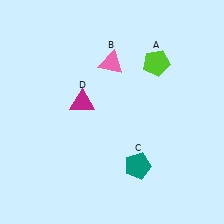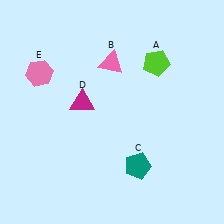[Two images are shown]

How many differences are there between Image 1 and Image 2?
There is 1 difference between the two images.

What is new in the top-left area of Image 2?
A pink hexagon (E) was added in the top-left area of Image 2.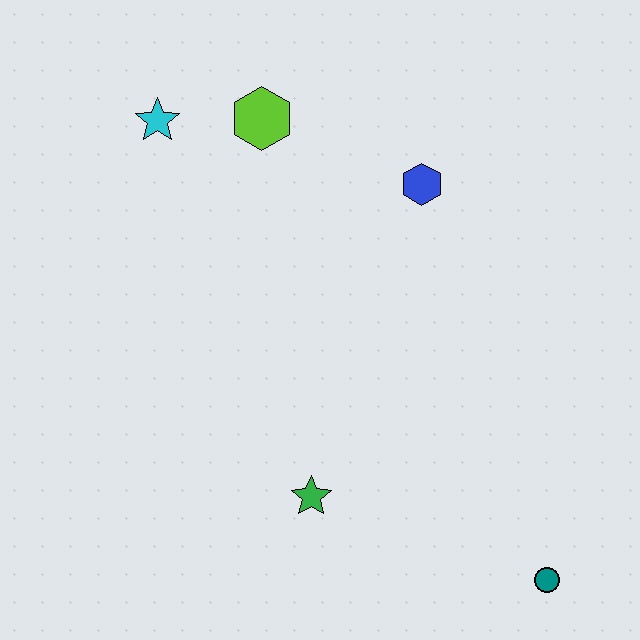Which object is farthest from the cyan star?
The teal circle is farthest from the cyan star.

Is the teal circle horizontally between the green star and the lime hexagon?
No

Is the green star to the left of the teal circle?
Yes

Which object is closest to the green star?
The teal circle is closest to the green star.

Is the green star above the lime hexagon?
No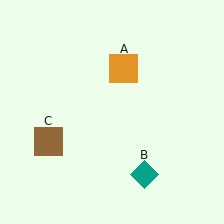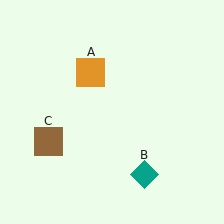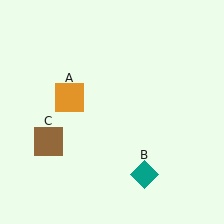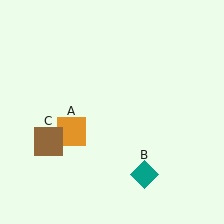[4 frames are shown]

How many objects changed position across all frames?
1 object changed position: orange square (object A).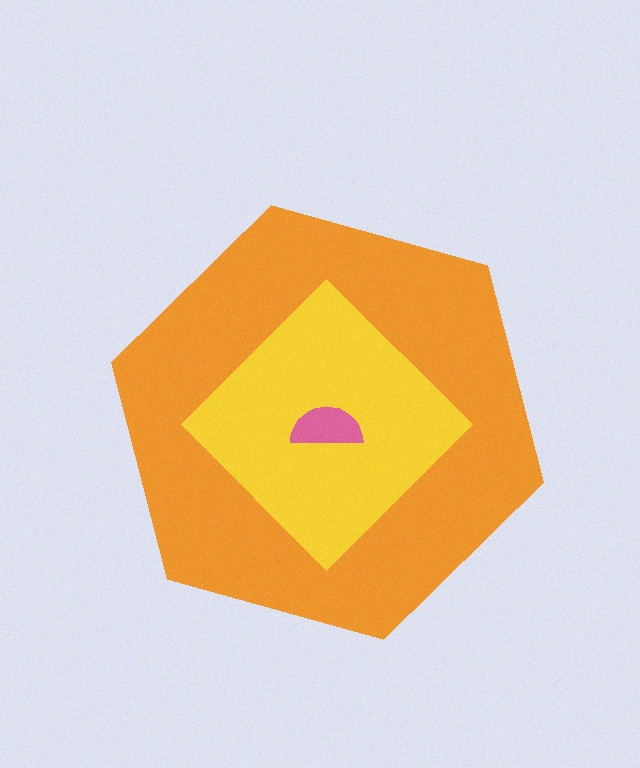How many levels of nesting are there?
3.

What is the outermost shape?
The orange hexagon.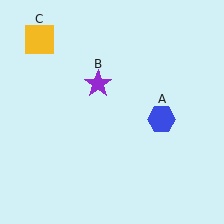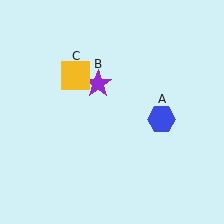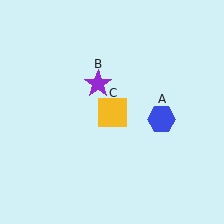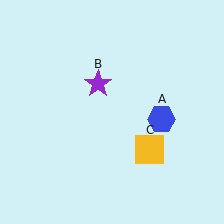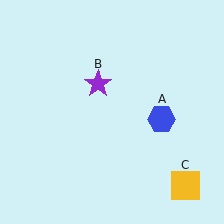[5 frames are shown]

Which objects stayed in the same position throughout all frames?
Blue hexagon (object A) and purple star (object B) remained stationary.